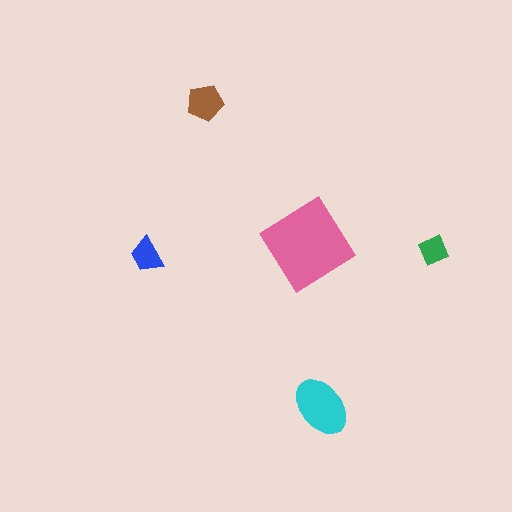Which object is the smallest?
The green diamond.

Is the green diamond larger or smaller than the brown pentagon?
Smaller.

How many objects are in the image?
There are 5 objects in the image.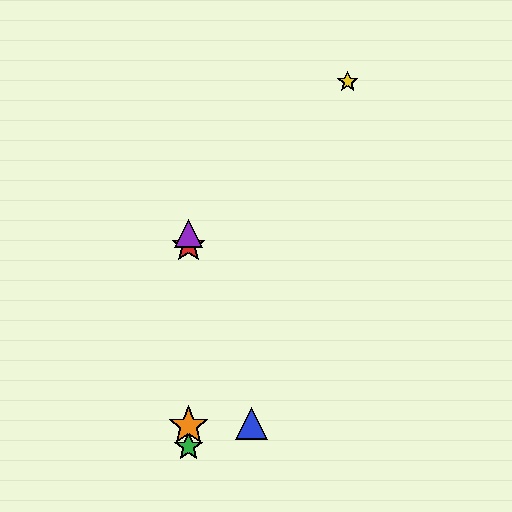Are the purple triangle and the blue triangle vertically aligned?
No, the purple triangle is at x≈189 and the blue triangle is at x≈251.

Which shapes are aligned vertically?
The red star, the green star, the purple triangle, the orange star are aligned vertically.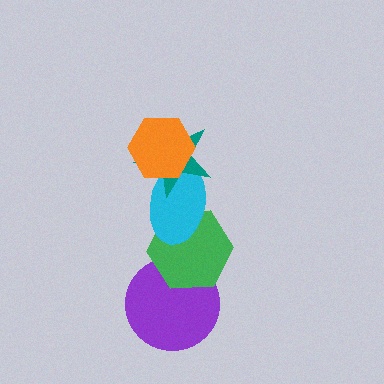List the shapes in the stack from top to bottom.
From top to bottom: the orange hexagon, the teal star, the cyan ellipse, the green hexagon, the purple circle.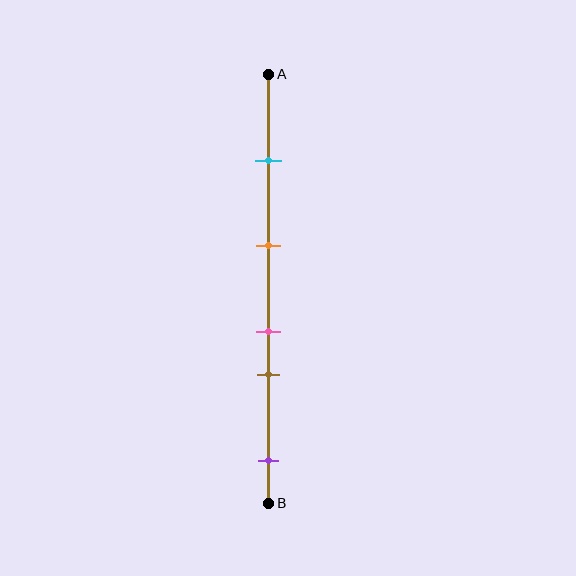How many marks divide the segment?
There are 5 marks dividing the segment.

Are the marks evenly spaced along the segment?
No, the marks are not evenly spaced.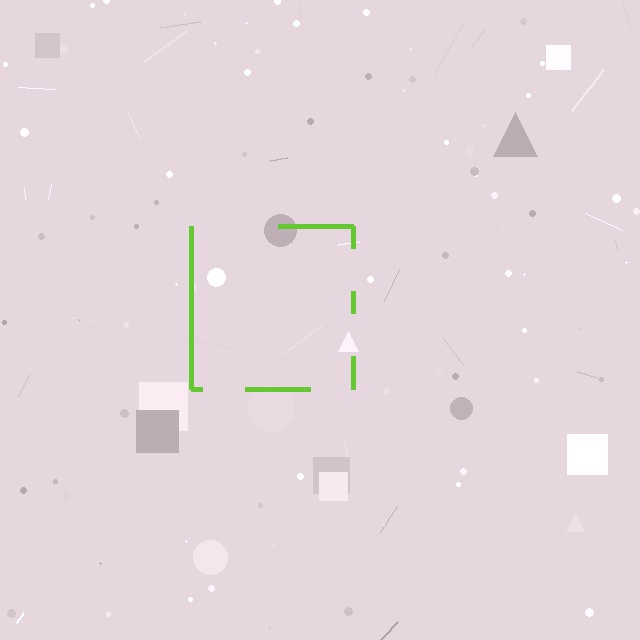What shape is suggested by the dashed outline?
The dashed outline suggests a square.